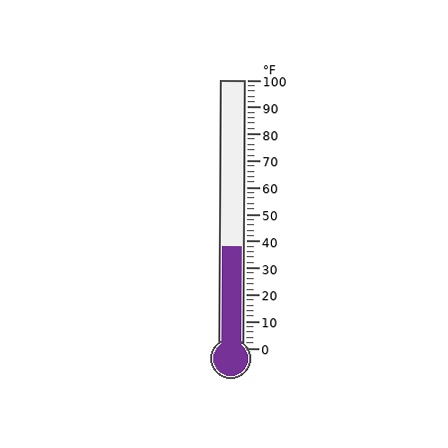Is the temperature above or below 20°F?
The temperature is above 20°F.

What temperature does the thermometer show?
The thermometer shows approximately 38°F.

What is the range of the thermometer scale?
The thermometer scale ranges from 0°F to 100°F.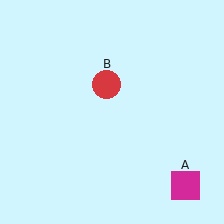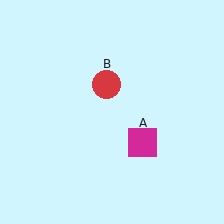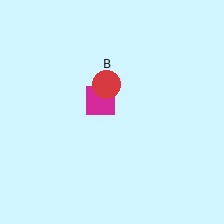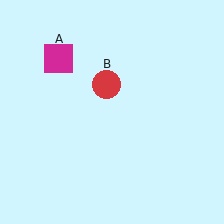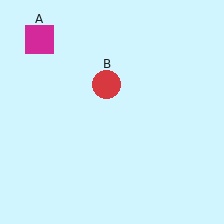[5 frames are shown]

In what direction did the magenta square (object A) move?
The magenta square (object A) moved up and to the left.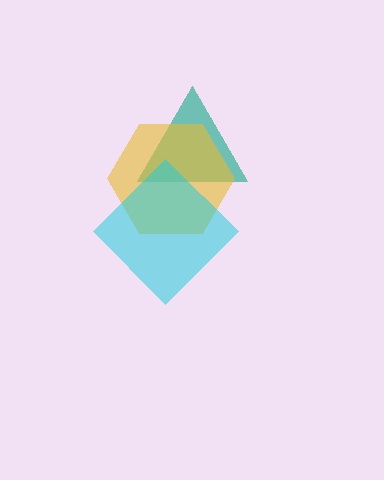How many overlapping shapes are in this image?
There are 3 overlapping shapes in the image.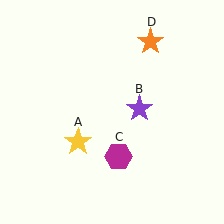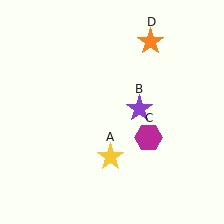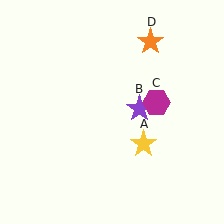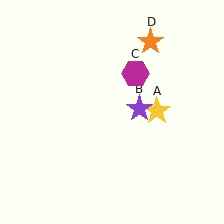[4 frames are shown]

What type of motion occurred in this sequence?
The yellow star (object A), magenta hexagon (object C) rotated counterclockwise around the center of the scene.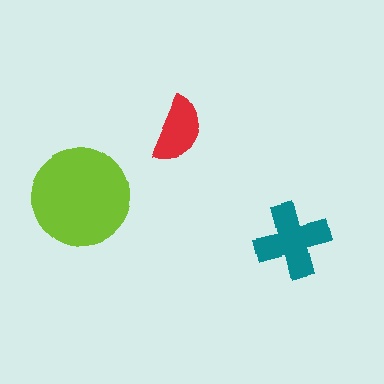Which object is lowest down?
The teal cross is bottommost.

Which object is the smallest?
The red semicircle.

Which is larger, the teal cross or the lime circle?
The lime circle.